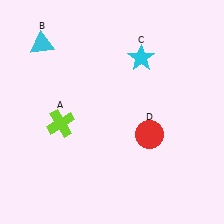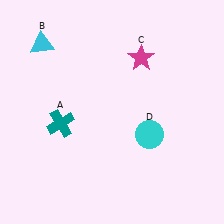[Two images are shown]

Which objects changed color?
A changed from lime to teal. C changed from cyan to magenta. D changed from red to cyan.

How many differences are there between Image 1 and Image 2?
There are 3 differences between the two images.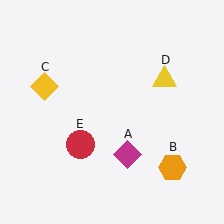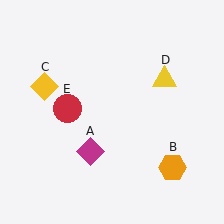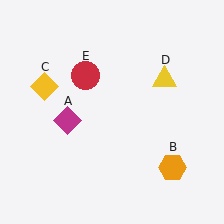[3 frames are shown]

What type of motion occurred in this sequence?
The magenta diamond (object A), red circle (object E) rotated clockwise around the center of the scene.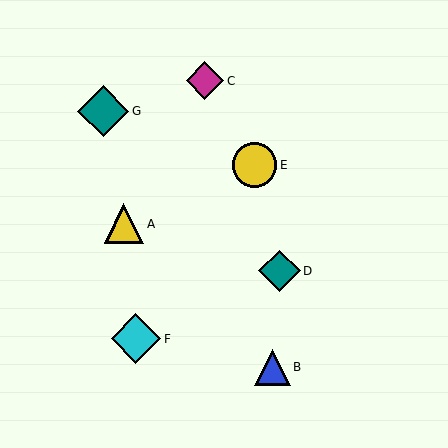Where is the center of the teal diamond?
The center of the teal diamond is at (103, 111).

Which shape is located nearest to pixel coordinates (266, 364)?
The blue triangle (labeled B) at (272, 367) is nearest to that location.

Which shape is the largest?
The teal diamond (labeled G) is the largest.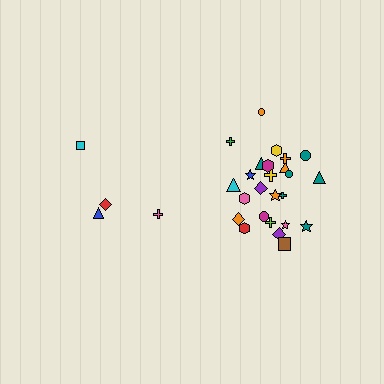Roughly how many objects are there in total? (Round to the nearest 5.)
Roughly 30 objects in total.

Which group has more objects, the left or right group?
The right group.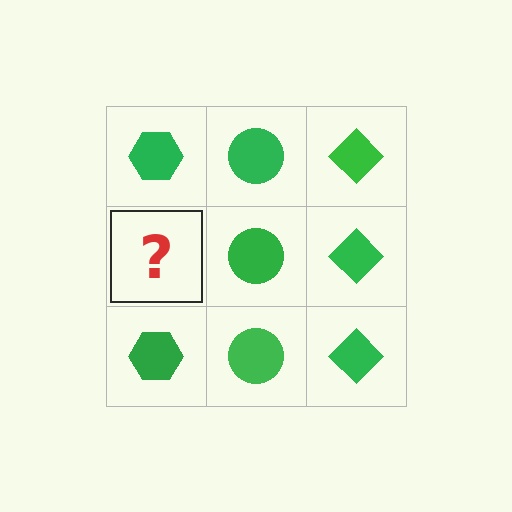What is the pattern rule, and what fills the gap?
The rule is that each column has a consistent shape. The gap should be filled with a green hexagon.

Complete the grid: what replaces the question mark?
The question mark should be replaced with a green hexagon.